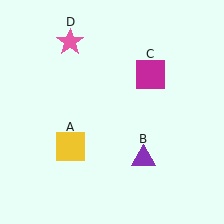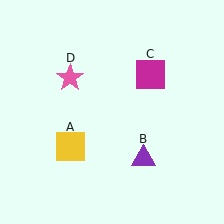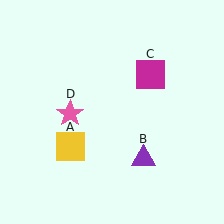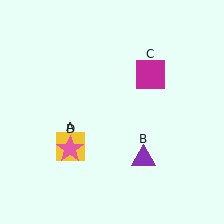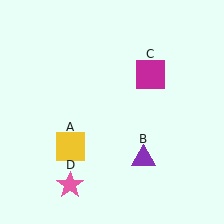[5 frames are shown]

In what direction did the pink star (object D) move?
The pink star (object D) moved down.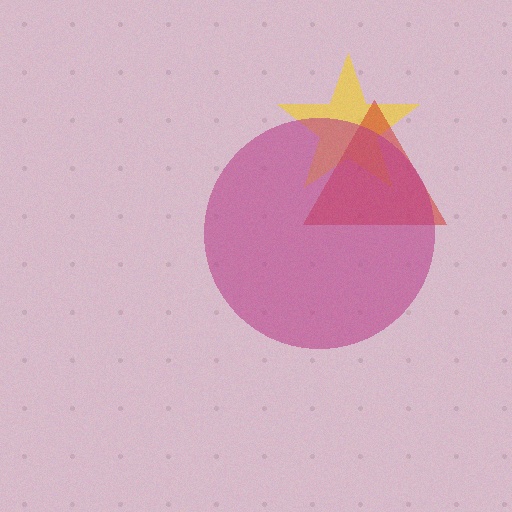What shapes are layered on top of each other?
The layered shapes are: a yellow star, a red triangle, a magenta circle.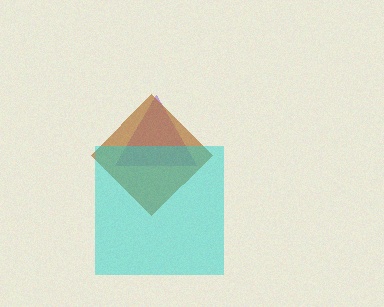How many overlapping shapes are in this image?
There are 3 overlapping shapes in the image.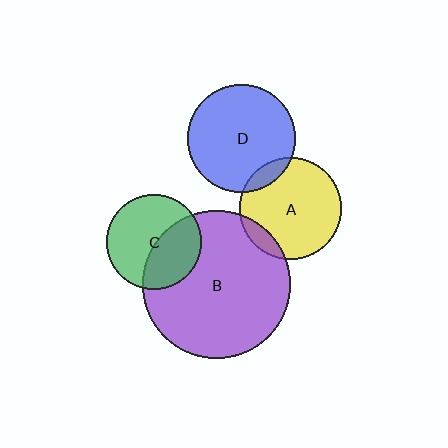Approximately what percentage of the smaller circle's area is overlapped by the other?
Approximately 10%.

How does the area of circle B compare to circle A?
Approximately 2.1 times.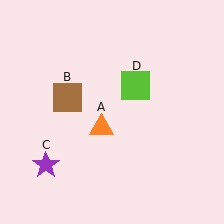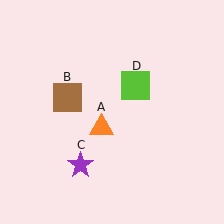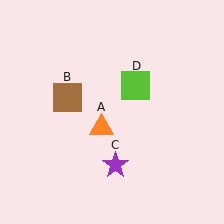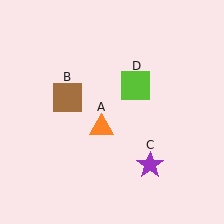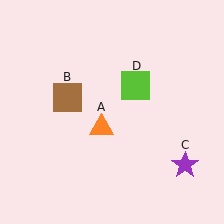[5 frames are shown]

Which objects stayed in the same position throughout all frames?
Orange triangle (object A) and brown square (object B) and lime square (object D) remained stationary.